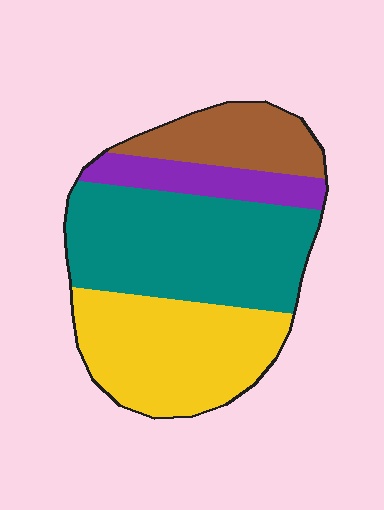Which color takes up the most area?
Teal, at roughly 40%.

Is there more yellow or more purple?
Yellow.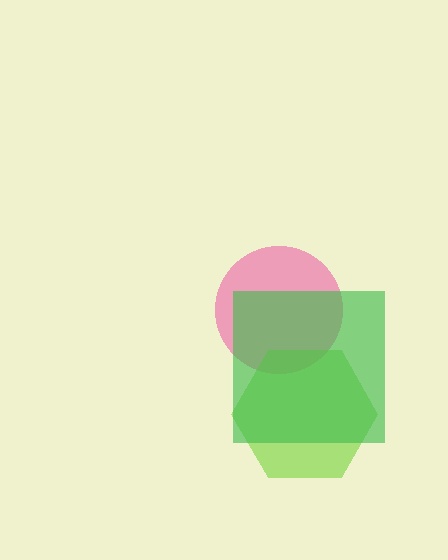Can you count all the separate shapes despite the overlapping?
Yes, there are 3 separate shapes.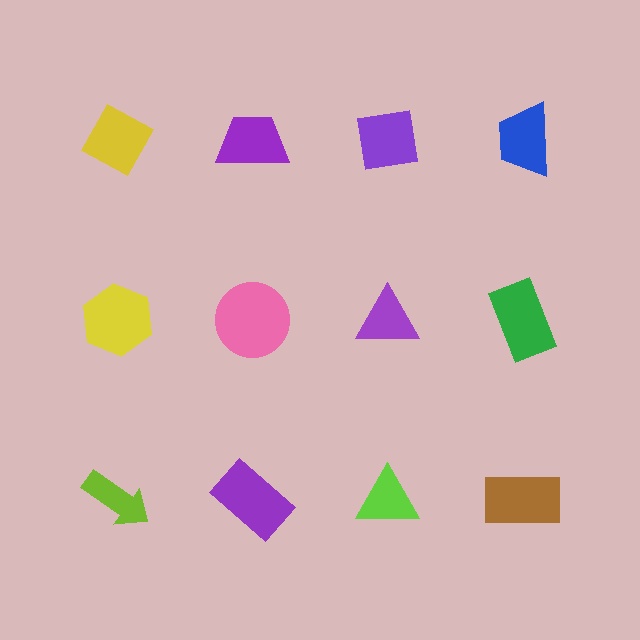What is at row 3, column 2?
A purple rectangle.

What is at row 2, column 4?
A green rectangle.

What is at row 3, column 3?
A lime triangle.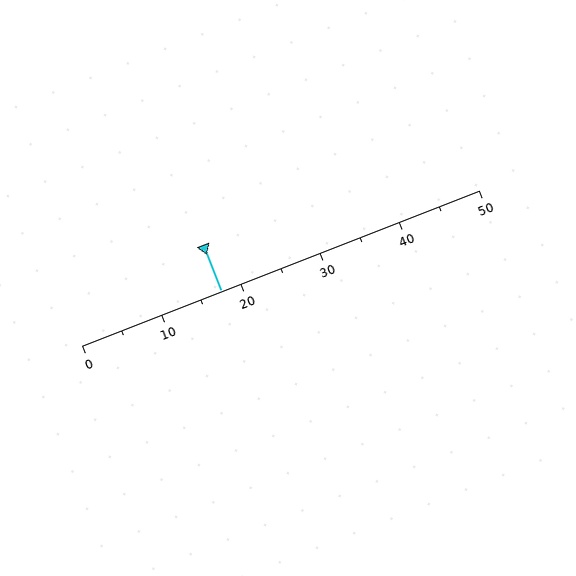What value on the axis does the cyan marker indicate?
The marker indicates approximately 17.5.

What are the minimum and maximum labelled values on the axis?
The axis runs from 0 to 50.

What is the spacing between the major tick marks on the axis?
The major ticks are spaced 10 apart.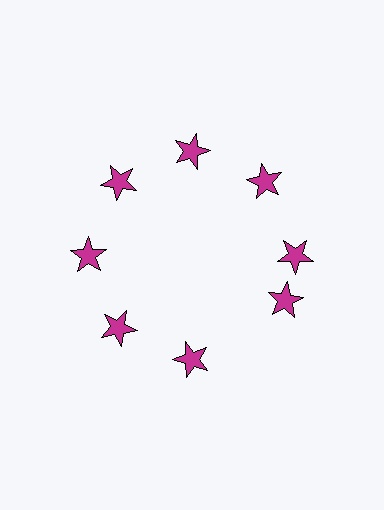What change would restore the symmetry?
The symmetry would be restored by rotating it back into even spacing with its neighbors so that all 8 stars sit at equal angles and equal distance from the center.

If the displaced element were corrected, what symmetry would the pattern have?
It would have 8-fold rotational symmetry — the pattern would map onto itself every 45 degrees.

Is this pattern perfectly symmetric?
No. The 8 magenta stars are arranged in a ring, but one element near the 4 o'clock position is rotated out of alignment along the ring, breaking the 8-fold rotational symmetry.